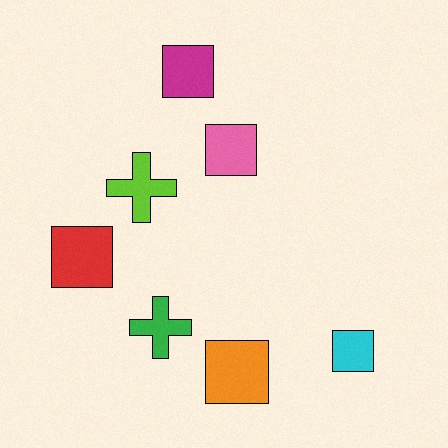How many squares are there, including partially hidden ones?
There are 5 squares.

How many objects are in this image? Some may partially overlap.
There are 7 objects.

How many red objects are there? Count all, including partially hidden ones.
There is 1 red object.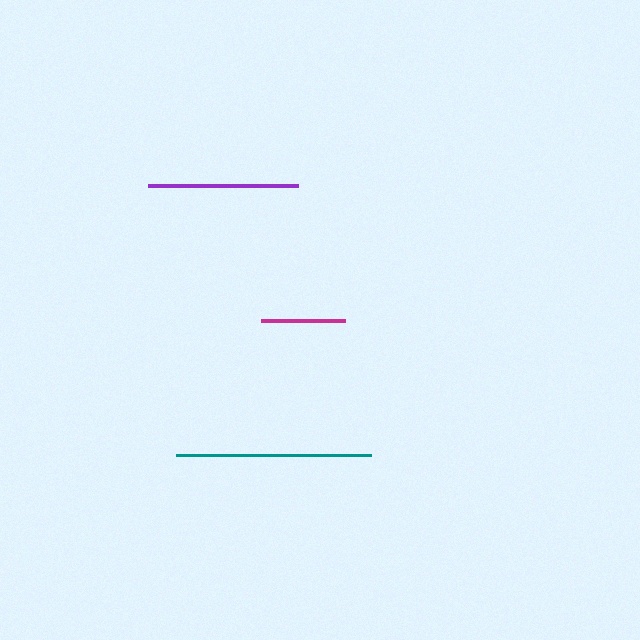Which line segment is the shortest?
The magenta line is the shortest at approximately 84 pixels.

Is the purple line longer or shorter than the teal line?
The teal line is longer than the purple line.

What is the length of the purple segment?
The purple segment is approximately 151 pixels long.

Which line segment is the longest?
The teal line is the longest at approximately 194 pixels.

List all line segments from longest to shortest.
From longest to shortest: teal, purple, magenta.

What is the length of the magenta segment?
The magenta segment is approximately 84 pixels long.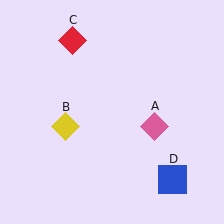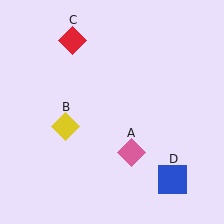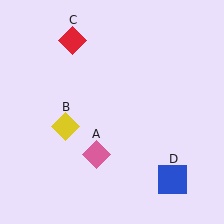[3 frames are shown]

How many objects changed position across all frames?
1 object changed position: pink diamond (object A).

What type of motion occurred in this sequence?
The pink diamond (object A) rotated clockwise around the center of the scene.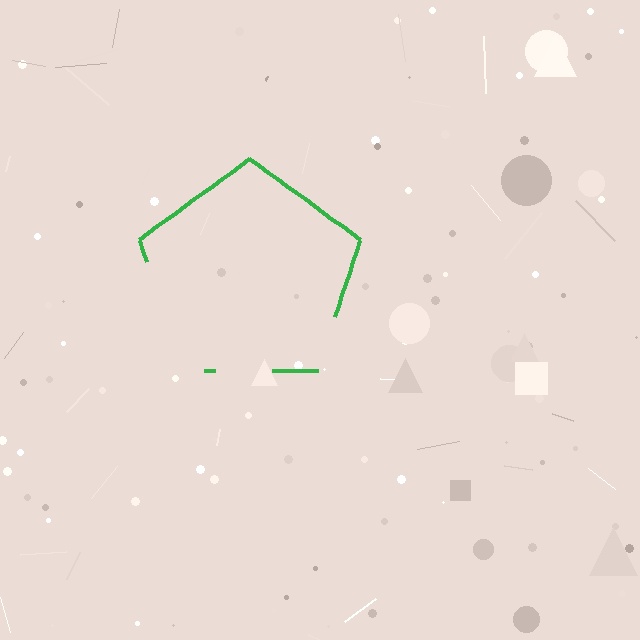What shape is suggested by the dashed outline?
The dashed outline suggests a pentagon.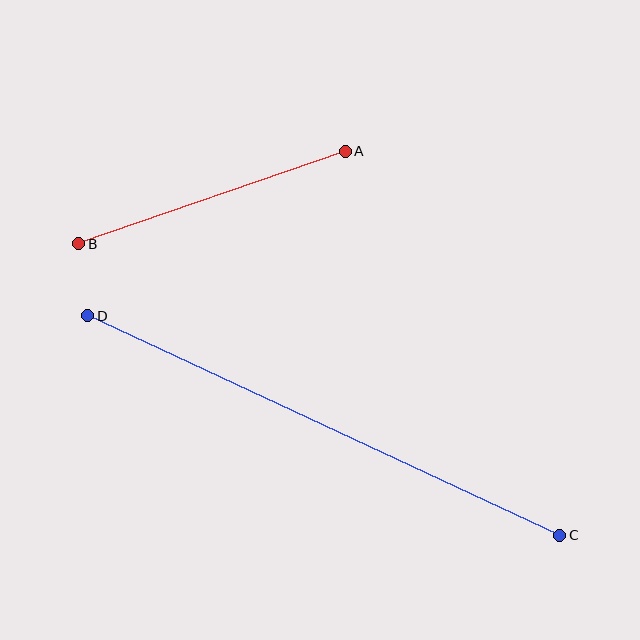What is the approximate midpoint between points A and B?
The midpoint is at approximately (212, 198) pixels.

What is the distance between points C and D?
The distance is approximately 520 pixels.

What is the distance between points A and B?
The distance is approximately 282 pixels.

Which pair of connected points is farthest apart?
Points C and D are farthest apart.